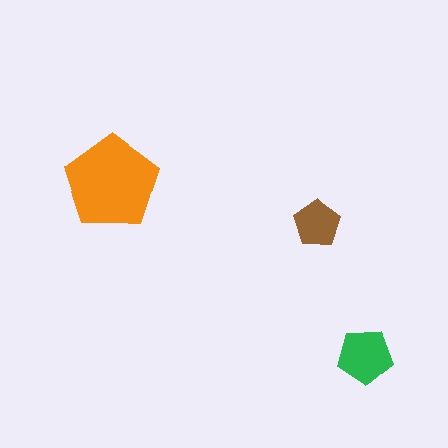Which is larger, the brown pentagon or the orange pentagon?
The orange one.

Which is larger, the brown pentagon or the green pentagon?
The green one.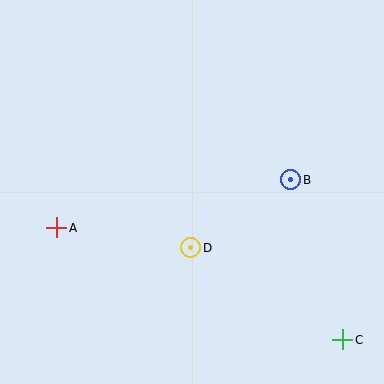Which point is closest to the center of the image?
Point D at (191, 248) is closest to the center.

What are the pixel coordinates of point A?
Point A is at (57, 228).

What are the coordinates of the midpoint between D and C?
The midpoint between D and C is at (267, 294).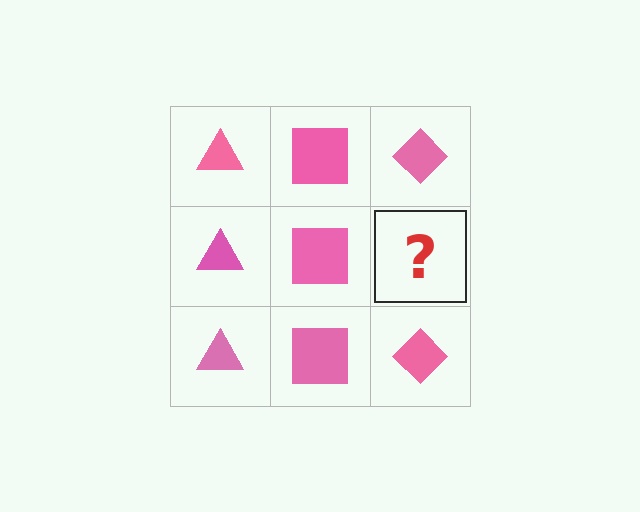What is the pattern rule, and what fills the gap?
The rule is that each column has a consistent shape. The gap should be filled with a pink diamond.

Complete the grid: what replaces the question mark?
The question mark should be replaced with a pink diamond.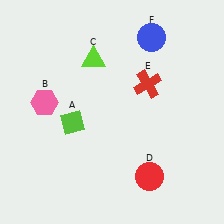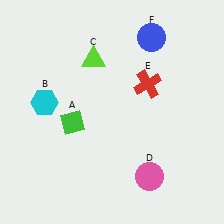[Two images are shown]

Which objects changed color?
A changed from lime to green. B changed from pink to cyan. D changed from red to pink.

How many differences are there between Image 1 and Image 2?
There are 3 differences between the two images.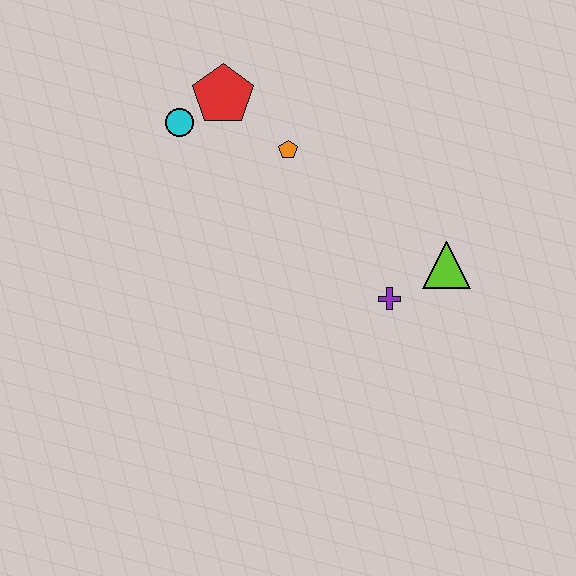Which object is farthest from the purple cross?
The cyan circle is farthest from the purple cross.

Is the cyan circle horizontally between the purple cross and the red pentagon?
No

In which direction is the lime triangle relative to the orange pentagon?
The lime triangle is to the right of the orange pentagon.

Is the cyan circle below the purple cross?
No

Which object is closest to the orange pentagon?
The red pentagon is closest to the orange pentagon.